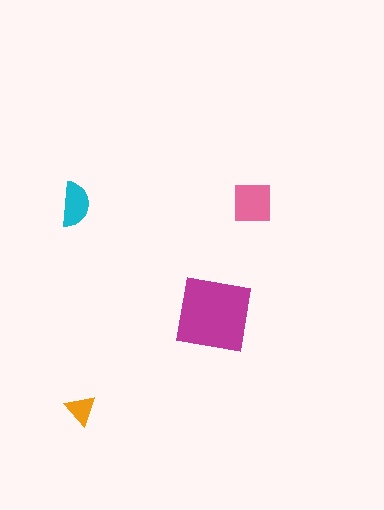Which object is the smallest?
The orange triangle.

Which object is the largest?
The magenta square.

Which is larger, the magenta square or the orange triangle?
The magenta square.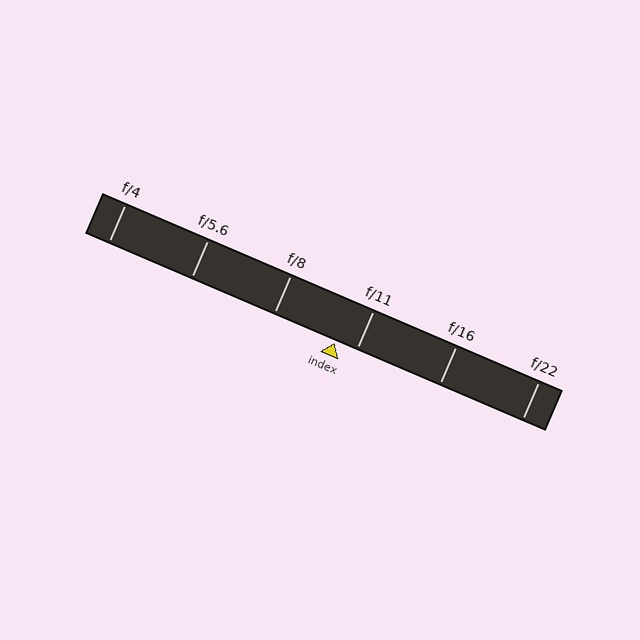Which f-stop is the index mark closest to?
The index mark is closest to f/11.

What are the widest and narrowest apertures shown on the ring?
The widest aperture shown is f/4 and the narrowest is f/22.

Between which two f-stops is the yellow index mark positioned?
The index mark is between f/8 and f/11.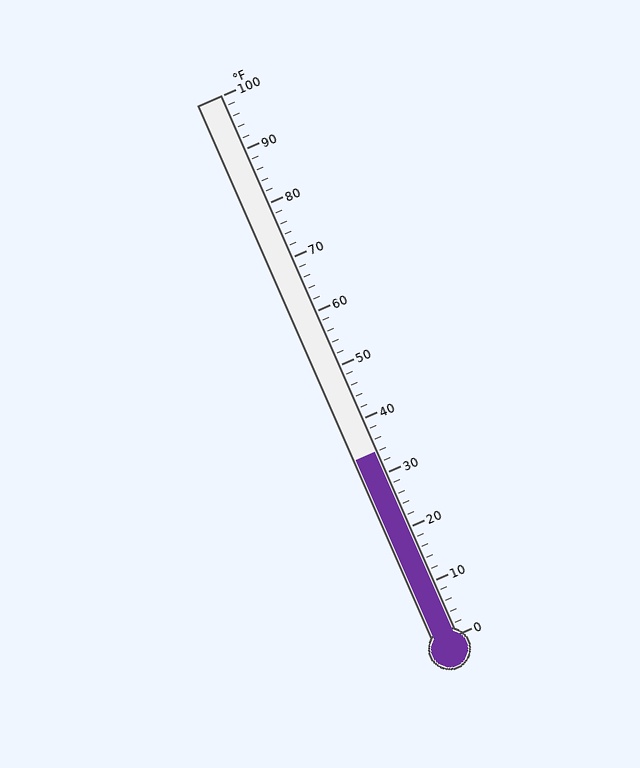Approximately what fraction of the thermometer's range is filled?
The thermometer is filled to approximately 35% of its range.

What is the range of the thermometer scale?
The thermometer scale ranges from 0°F to 100°F.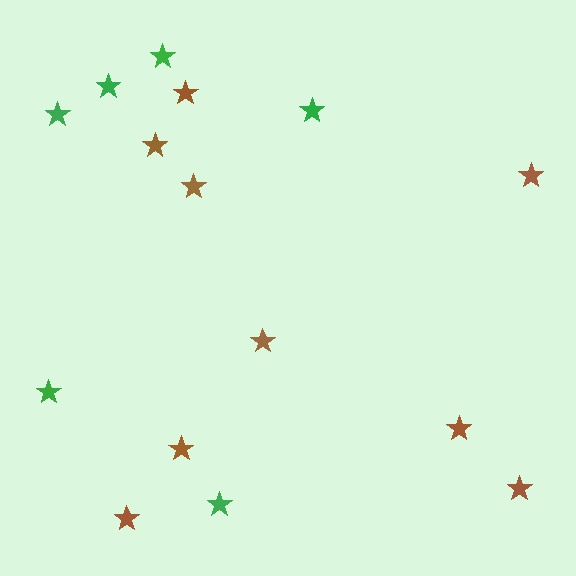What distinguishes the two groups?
There are 2 groups: one group of green stars (6) and one group of brown stars (9).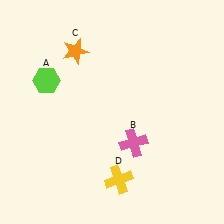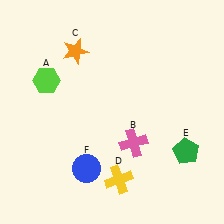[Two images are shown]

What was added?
A green pentagon (E), a blue circle (F) were added in Image 2.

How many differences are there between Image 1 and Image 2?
There are 2 differences between the two images.